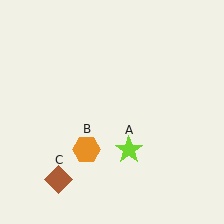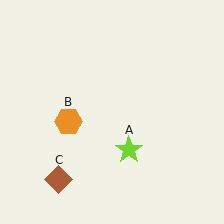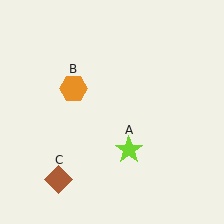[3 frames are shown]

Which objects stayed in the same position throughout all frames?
Lime star (object A) and brown diamond (object C) remained stationary.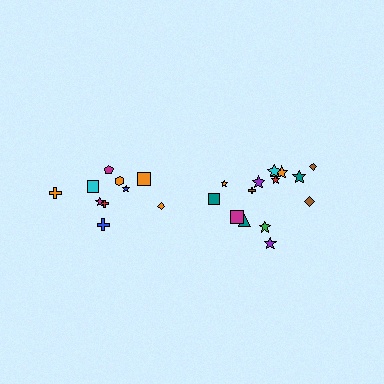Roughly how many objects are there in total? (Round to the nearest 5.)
Roughly 25 objects in total.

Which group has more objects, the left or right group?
The right group.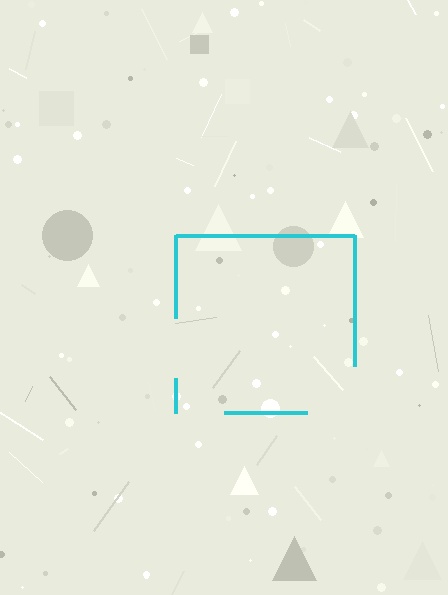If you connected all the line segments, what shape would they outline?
They would outline a square.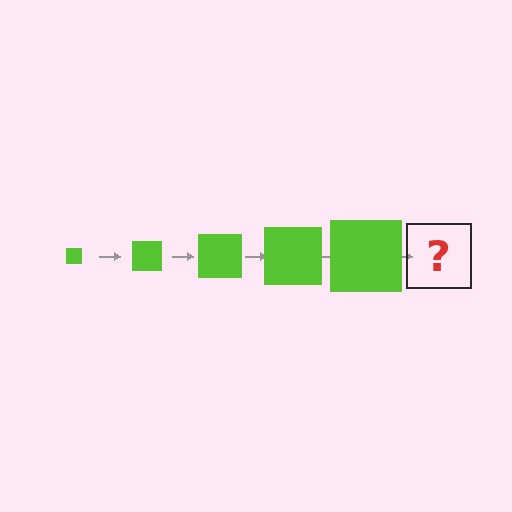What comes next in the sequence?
The next element should be a lime square, larger than the previous one.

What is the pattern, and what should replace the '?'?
The pattern is that the square gets progressively larger each step. The '?' should be a lime square, larger than the previous one.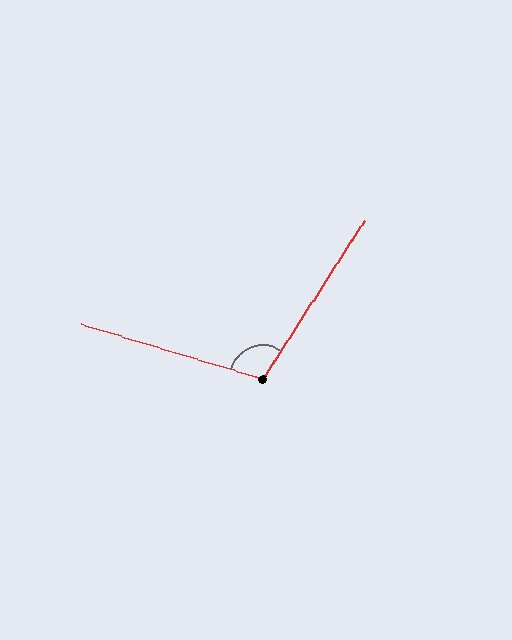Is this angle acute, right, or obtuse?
It is obtuse.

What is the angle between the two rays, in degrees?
Approximately 106 degrees.